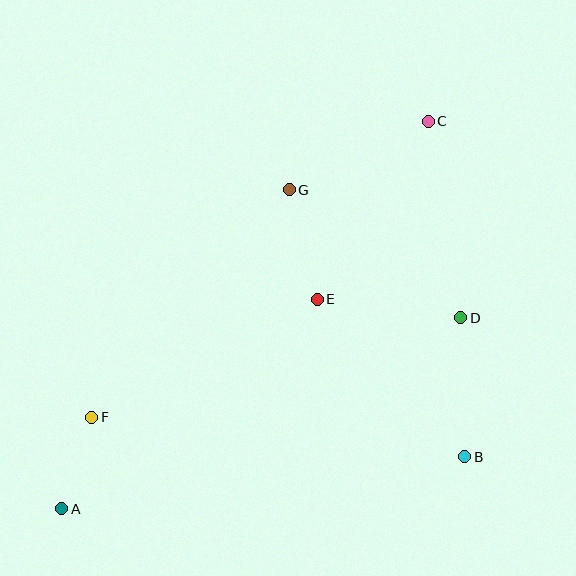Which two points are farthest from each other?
Points A and C are farthest from each other.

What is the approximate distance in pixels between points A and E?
The distance between A and E is approximately 331 pixels.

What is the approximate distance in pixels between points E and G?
The distance between E and G is approximately 113 pixels.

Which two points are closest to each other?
Points A and F are closest to each other.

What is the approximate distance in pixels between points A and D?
The distance between A and D is approximately 443 pixels.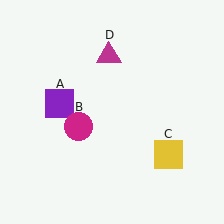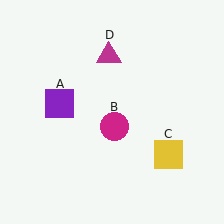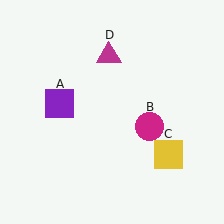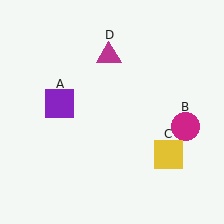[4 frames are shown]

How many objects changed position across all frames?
1 object changed position: magenta circle (object B).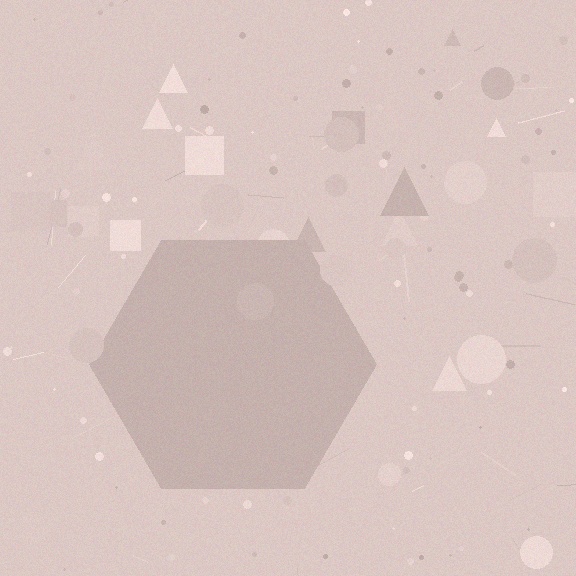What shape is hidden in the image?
A hexagon is hidden in the image.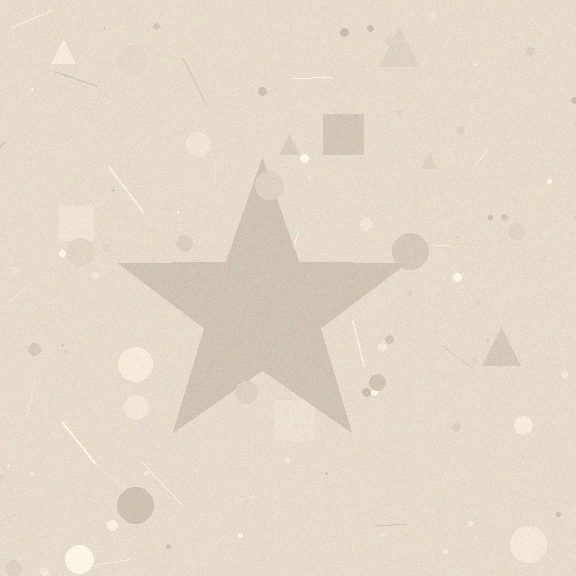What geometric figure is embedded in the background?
A star is embedded in the background.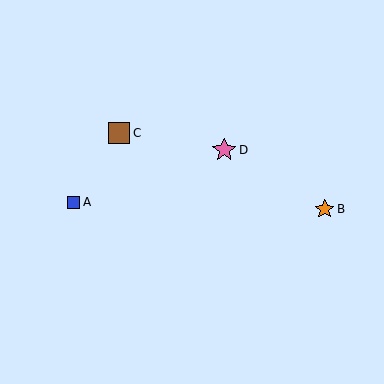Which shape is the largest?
The pink star (labeled D) is the largest.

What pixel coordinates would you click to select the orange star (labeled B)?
Click at (325, 209) to select the orange star B.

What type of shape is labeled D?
Shape D is a pink star.